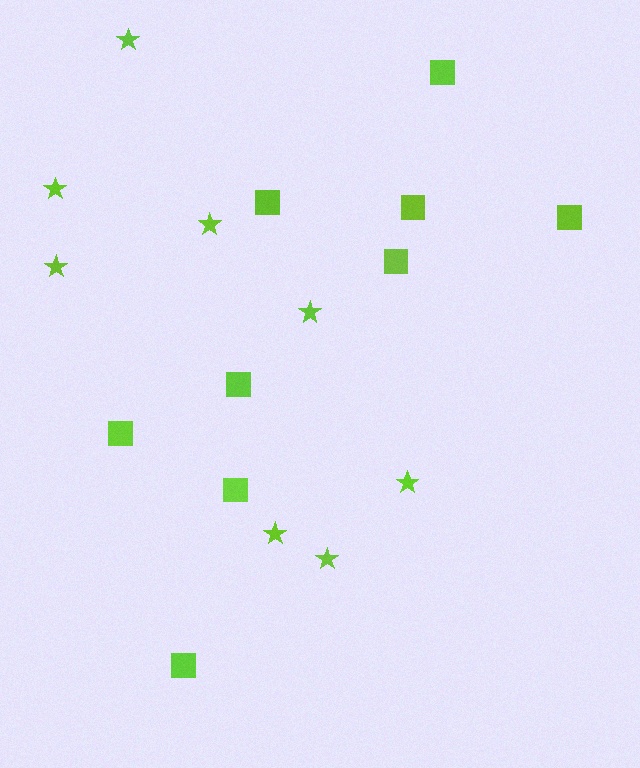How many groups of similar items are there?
There are 2 groups: one group of stars (8) and one group of squares (9).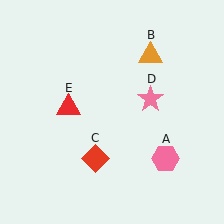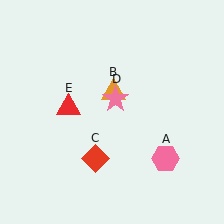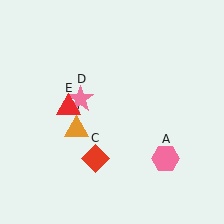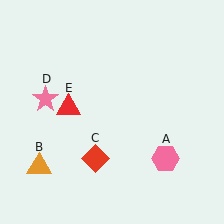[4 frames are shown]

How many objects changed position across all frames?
2 objects changed position: orange triangle (object B), pink star (object D).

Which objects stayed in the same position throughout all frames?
Pink hexagon (object A) and red diamond (object C) and red triangle (object E) remained stationary.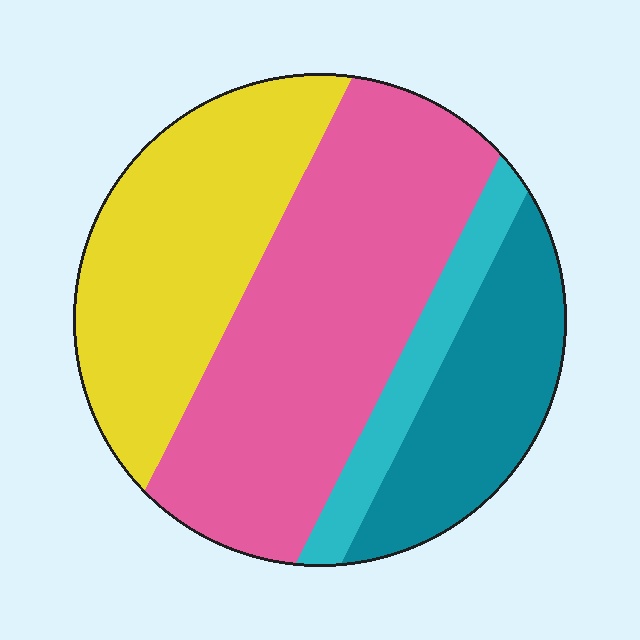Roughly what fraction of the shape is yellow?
Yellow covers around 30% of the shape.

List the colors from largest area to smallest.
From largest to smallest: pink, yellow, teal, cyan.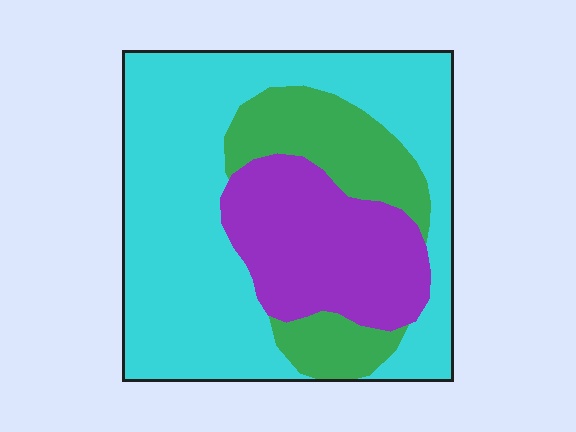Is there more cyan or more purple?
Cyan.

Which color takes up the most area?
Cyan, at roughly 55%.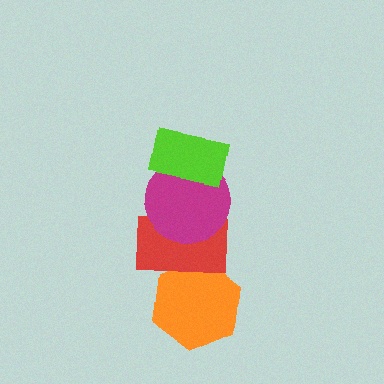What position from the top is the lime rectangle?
The lime rectangle is 1st from the top.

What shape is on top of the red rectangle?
The magenta circle is on top of the red rectangle.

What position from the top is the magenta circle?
The magenta circle is 2nd from the top.